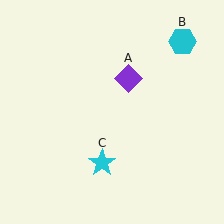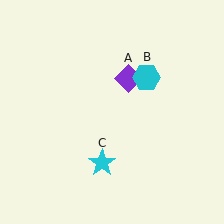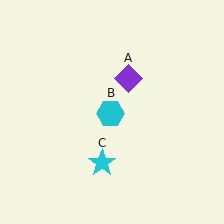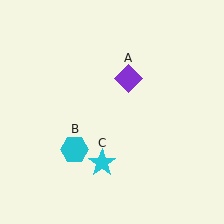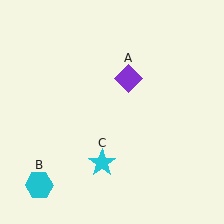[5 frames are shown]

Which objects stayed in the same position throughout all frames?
Purple diamond (object A) and cyan star (object C) remained stationary.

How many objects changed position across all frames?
1 object changed position: cyan hexagon (object B).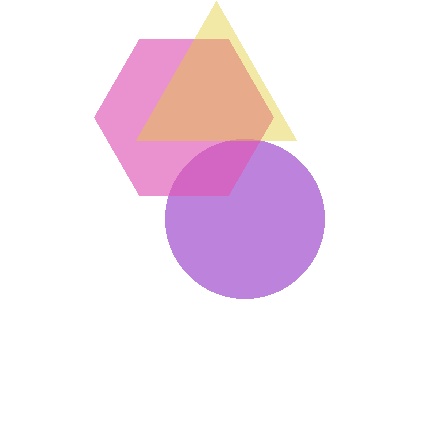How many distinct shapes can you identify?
There are 3 distinct shapes: a purple circle, a pink hexagon, a yellow triangle.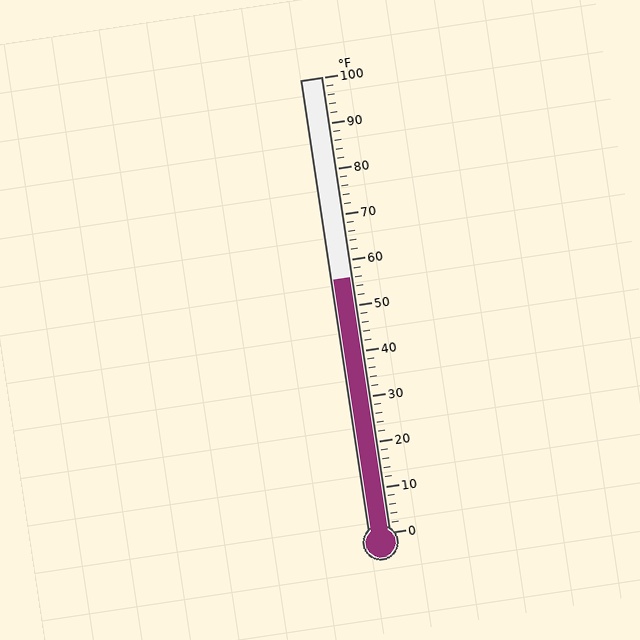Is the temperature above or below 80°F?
The temperature is below 80°F.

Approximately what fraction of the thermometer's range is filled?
The thermometer is filled to approximately 55% of its range.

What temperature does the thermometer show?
The thermometer shows approximately 56°F.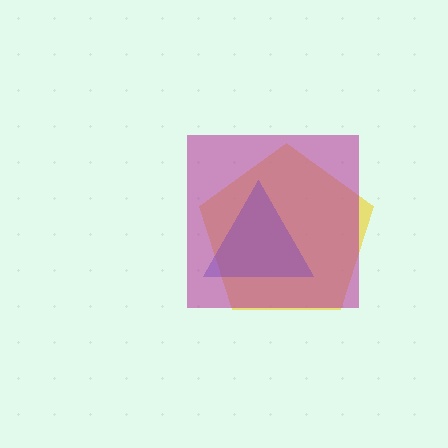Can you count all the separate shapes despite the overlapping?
Yes, there are 3 separate shapes.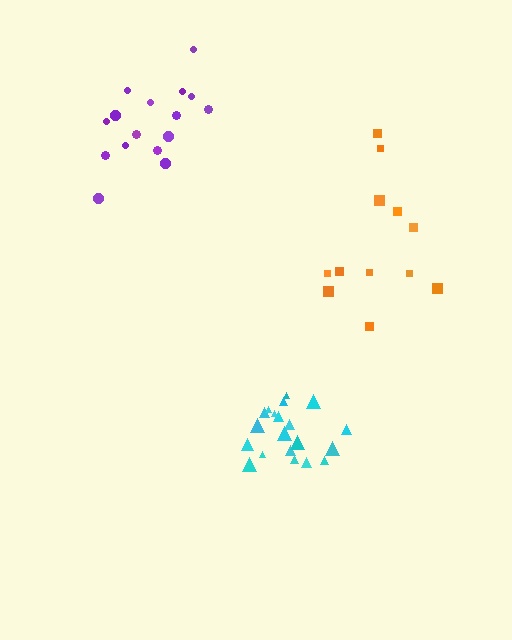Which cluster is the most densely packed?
Cyan.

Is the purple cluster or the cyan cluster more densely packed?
Cyan.